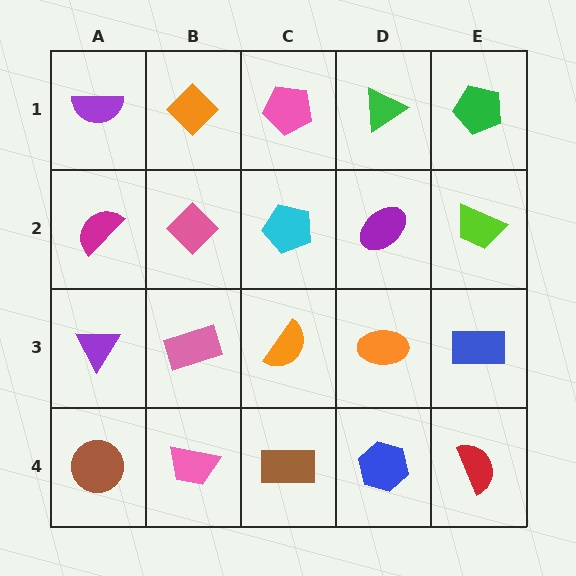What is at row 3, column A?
A purple triangle.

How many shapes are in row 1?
5 shapes.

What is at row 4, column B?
A pink trapezoid.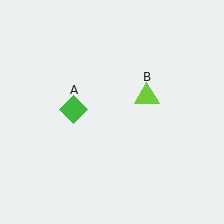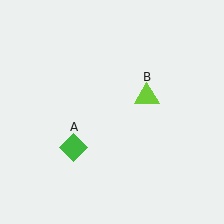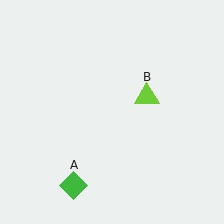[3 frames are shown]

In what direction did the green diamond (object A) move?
The green diamond (object A) moved down.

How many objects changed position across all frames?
1 object changed position: green diamond (object A).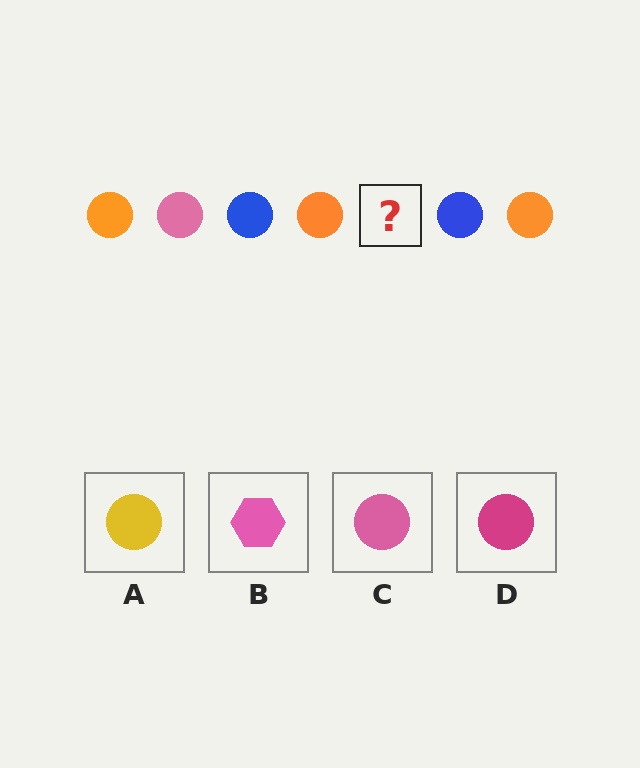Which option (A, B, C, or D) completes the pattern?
C.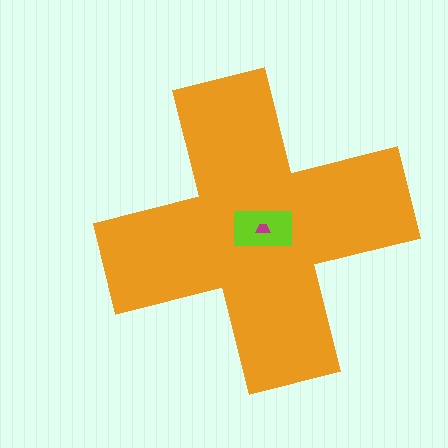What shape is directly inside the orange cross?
The lime rectangle.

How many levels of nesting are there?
3.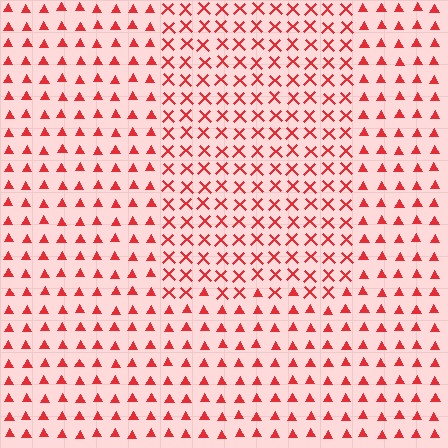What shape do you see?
I see a rectangle.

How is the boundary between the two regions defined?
The boundary is defined by a change in element shape: X marks inside vs. triangles outside. All elements share the same color and spacing.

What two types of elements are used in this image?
The image uses X marks inside the rectangle region and triangles outside it.